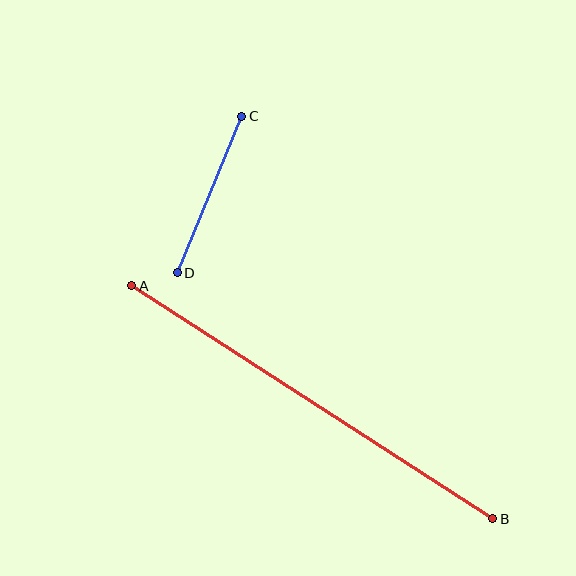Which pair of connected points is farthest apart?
Points A and B are farthest apart.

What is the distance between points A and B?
The distance is approximately 430 pixels.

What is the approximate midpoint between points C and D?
The midpoint is at approximately (209, 195) pixels.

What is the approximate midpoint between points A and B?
The midpoint is at approximately (312, 402) pixels.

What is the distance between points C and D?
The distance is approximately 169 pixels.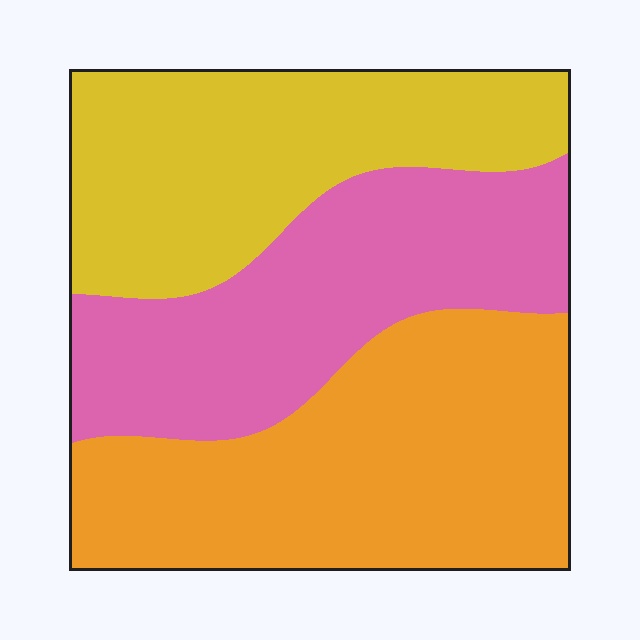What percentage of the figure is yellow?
Yellow takes up about one third (1/3) of the figure.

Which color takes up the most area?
Orange, at roughly 40%.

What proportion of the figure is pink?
Pink covers roughly 30% of the figure.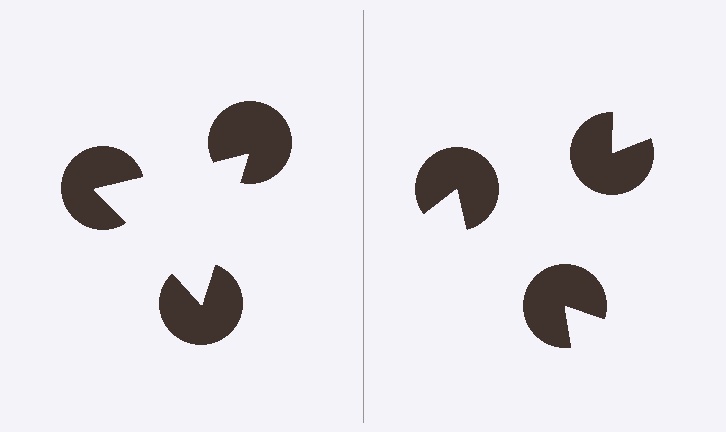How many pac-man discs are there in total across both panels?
6 — 3 on each side.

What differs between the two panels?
The pac-man discs are positioned identically on both sides; only the wedge orientations differ. On the left they align to a triangle; on the right they are misaligned.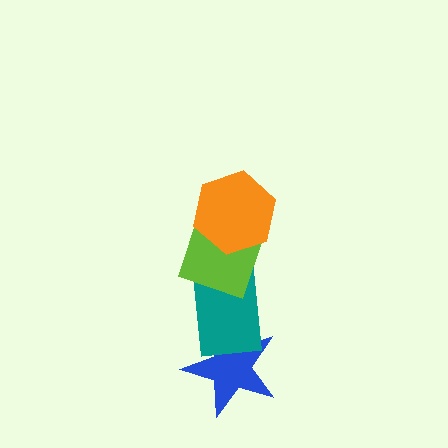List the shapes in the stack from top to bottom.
From top to bottom: the orange hexagon, the lime diamond, the teal rectangle, the blue star.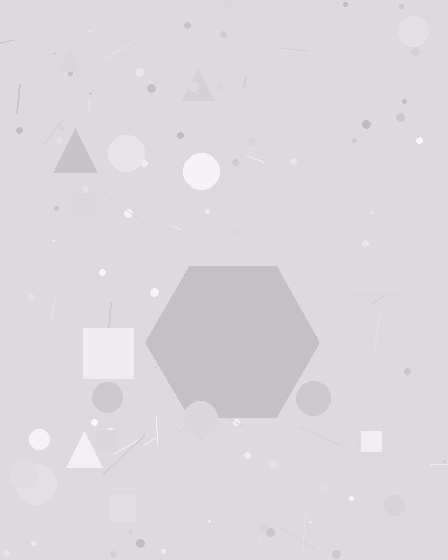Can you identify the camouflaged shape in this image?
The camouflaged shape is a hexagon.